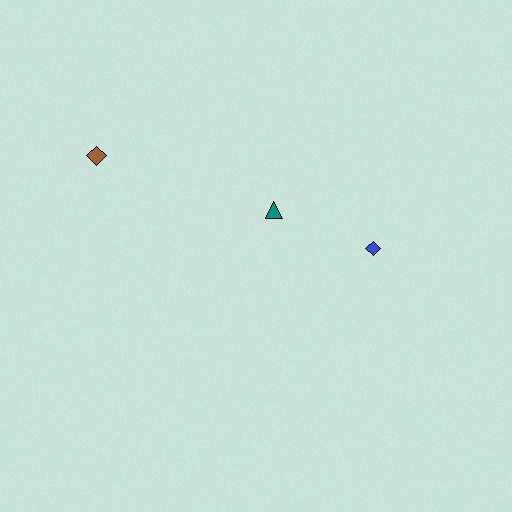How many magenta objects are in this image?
There are no magenta objects.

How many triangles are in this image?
There is 1 triangle.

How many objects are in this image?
There are 3 objects.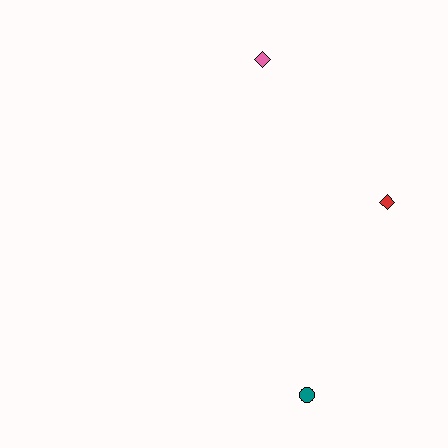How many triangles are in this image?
There are no triangles.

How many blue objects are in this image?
There are no blue objects.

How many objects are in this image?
There are 3 objects.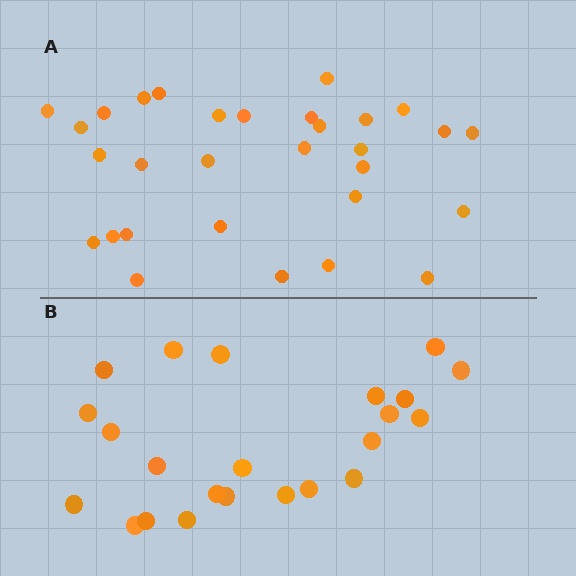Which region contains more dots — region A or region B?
Region A (the top region) has more dots.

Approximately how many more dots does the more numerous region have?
Region A has roughly 8 or so more dots than region B.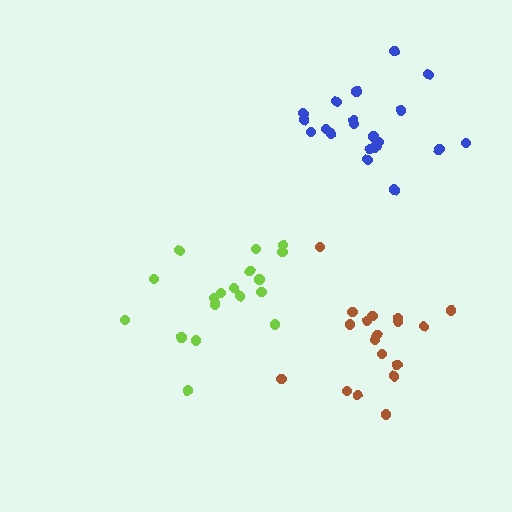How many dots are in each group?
Group 1: 18 dots, Group 2: 18 dots, Group 3: 21 dots (57 total).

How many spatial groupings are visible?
There are 3 spatial groupings.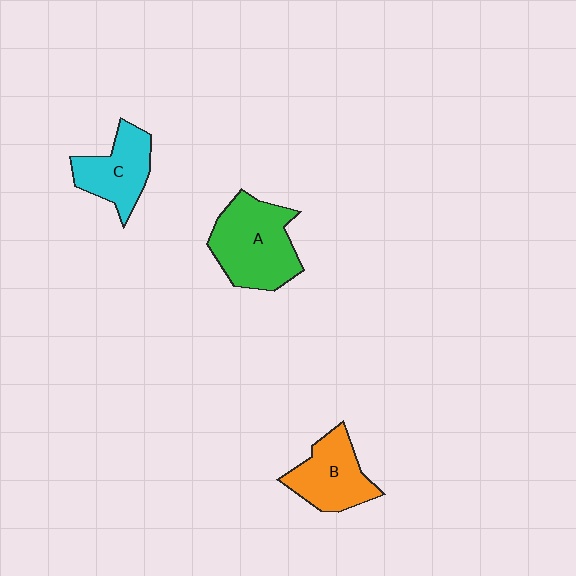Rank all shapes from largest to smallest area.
From largest to smallest: A (green), B (orange), C (cyan).